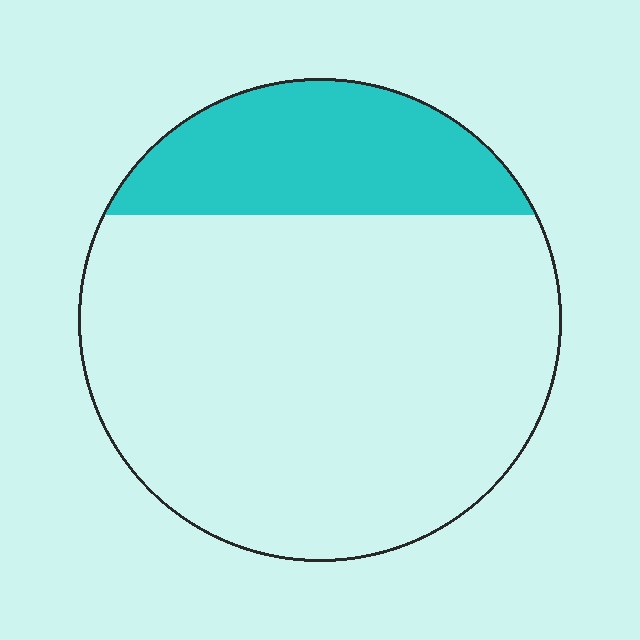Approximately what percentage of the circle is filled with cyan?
Approximately 25%.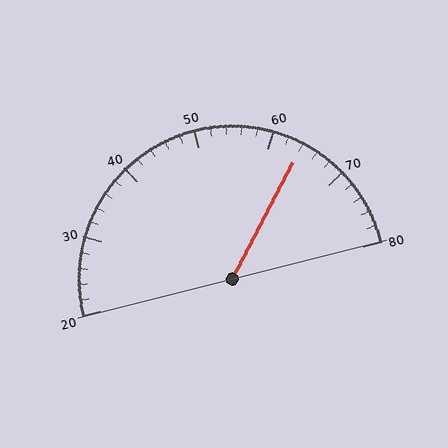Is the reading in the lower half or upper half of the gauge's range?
The reading is in the upper half of the range (20 to 80).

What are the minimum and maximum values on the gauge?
The gauge ranges from 20 to 80.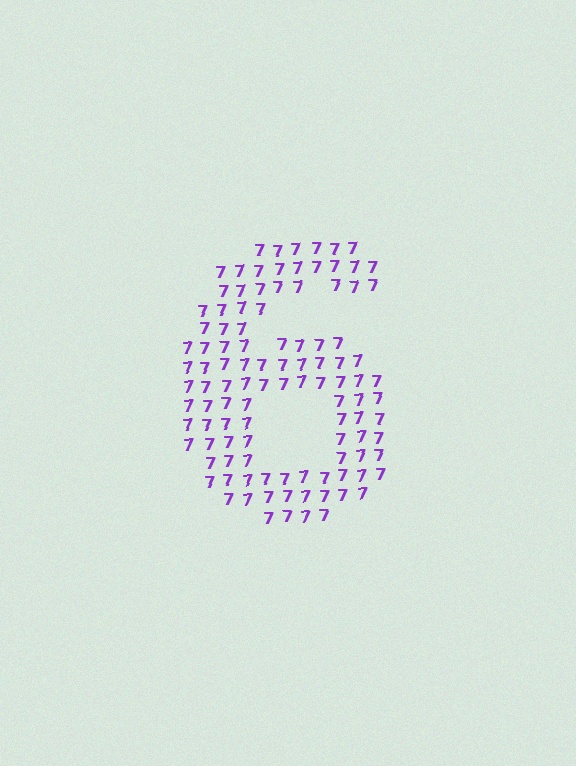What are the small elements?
The small elements are digit 7's.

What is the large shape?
The large shape is the digit 6.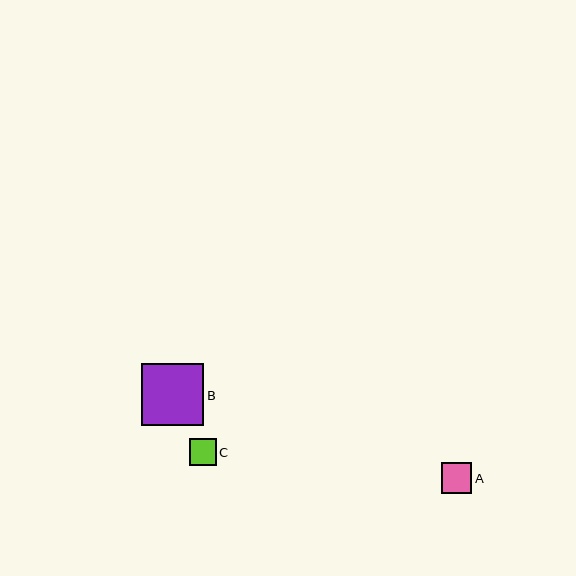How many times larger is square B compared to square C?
Square B is approximately 2.3 times the size of square C.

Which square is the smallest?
Square C is the smallest with a size of approximately 27 pixels.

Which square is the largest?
Square B is the largest with a size of approximately 62 pixels.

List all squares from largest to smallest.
From largest to smallest: B, A, C.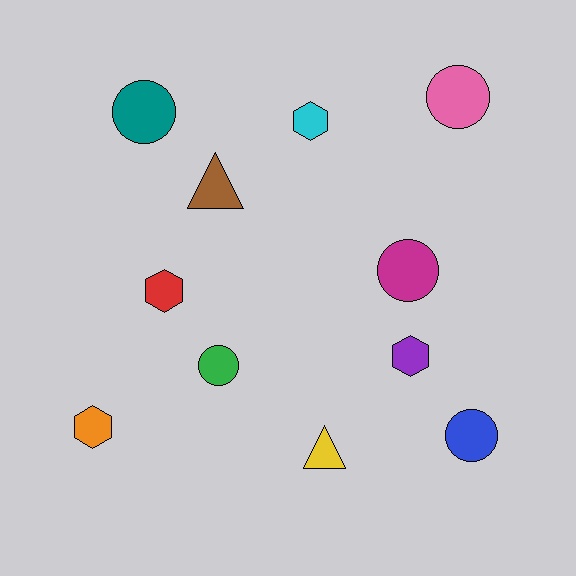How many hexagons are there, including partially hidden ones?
There are 4 hexagons.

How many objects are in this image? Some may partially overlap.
There are 11 objects.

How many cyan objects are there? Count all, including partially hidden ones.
There is 1 cyan object.